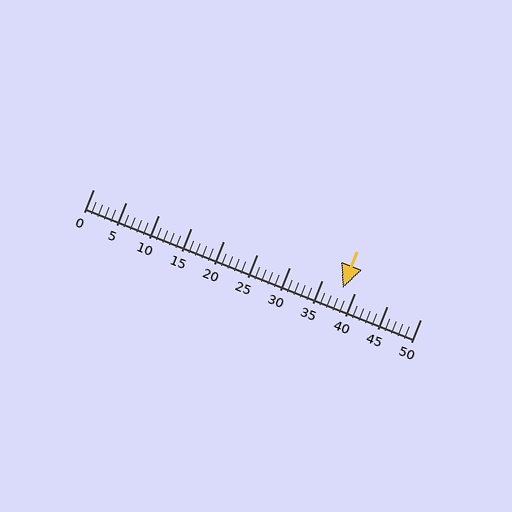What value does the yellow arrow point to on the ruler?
The yellow arrow points to approximately 38.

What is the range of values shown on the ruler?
The ruler shows values from 0 to 50.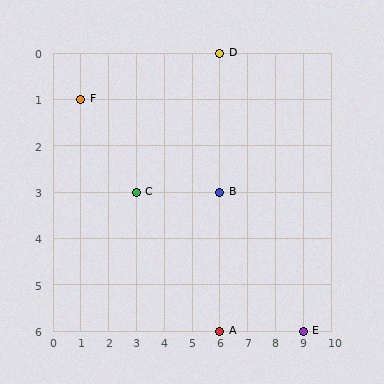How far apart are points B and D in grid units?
Points B and D are 3 rows apart.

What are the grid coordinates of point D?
Point D is at grid coordinates (6, 0).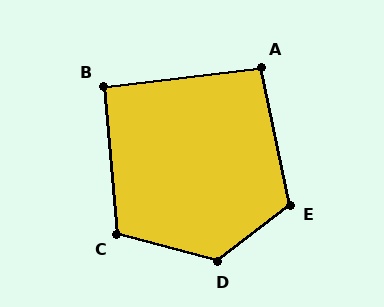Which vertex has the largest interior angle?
D, at approximately 127 degrees.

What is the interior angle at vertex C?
Approximately 110 degrees (obtuse).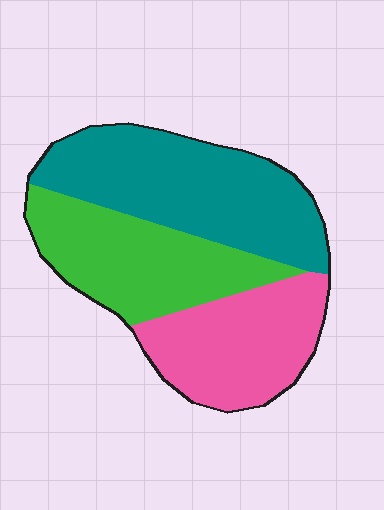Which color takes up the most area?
Teal, at roughly 40%.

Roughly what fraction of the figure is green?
Green takes up about one third (1/3) of the figure.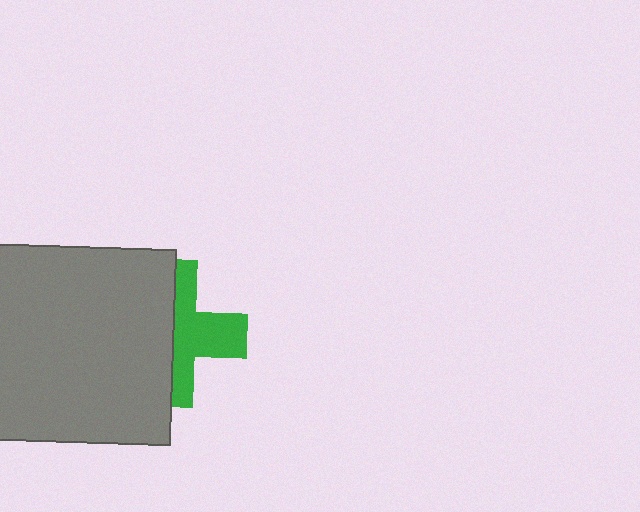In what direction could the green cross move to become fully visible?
The green cross could move right. That would shift it out from behind the gray rectangle entirely.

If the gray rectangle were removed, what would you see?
You would see the complete green cross.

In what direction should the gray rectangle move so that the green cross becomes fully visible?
The gray rectangle should move left. That is the shortest direction to clear the overlap and leave the green cross fully visible.